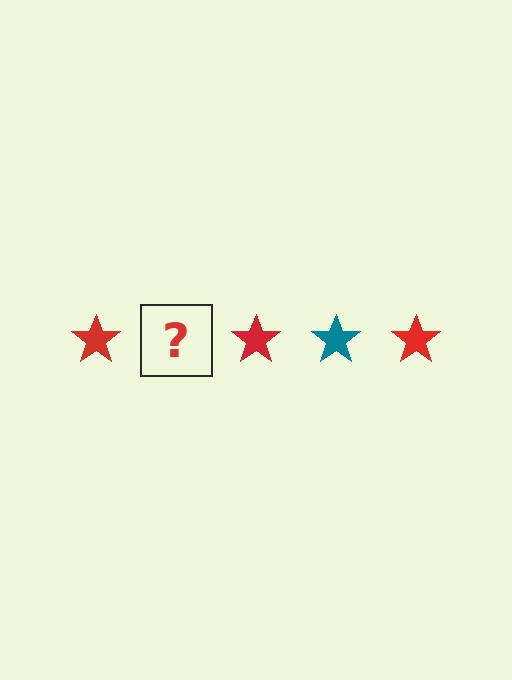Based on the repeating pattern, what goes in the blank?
The blank should be a teal star.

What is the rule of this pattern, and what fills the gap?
The rule is that the pattern cycles through red, teal stars. The gap should be filled with a teal star.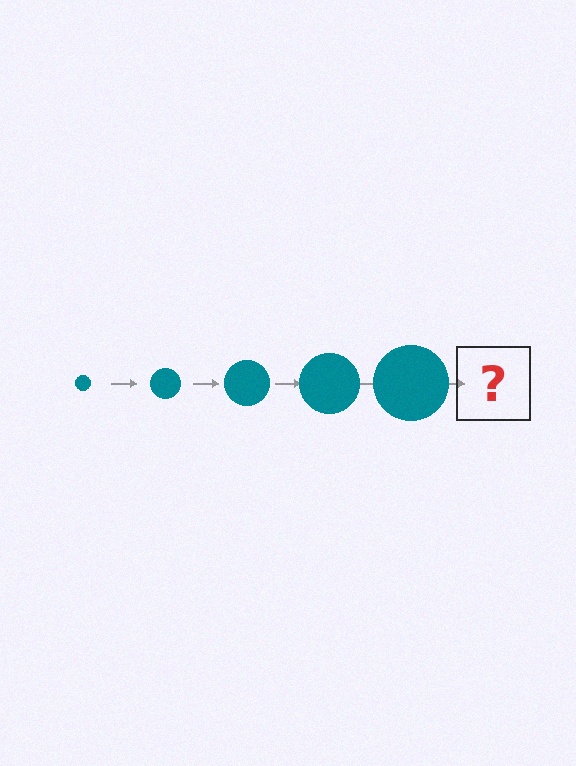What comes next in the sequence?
The next element should be a teal circle, larger than the previous one.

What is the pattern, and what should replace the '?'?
The pattern is that the circle gets progressively larger each step. The '?' should be a teal circle, larger than the previous one.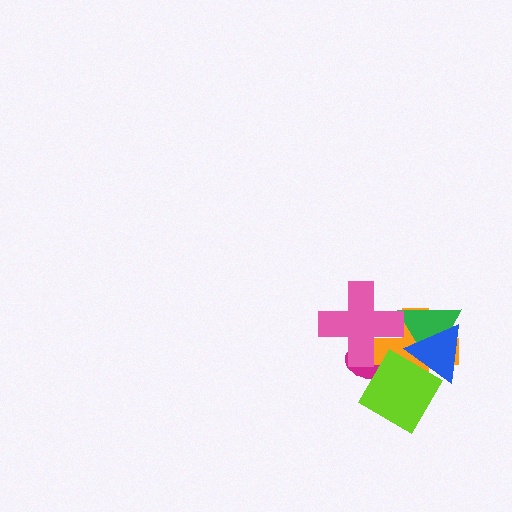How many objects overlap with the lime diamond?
4 objects overlap with the lime diamond.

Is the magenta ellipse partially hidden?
Yes, it is partially covered by another shape.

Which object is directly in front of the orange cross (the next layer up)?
The green triangle is directly in front of the orange cross.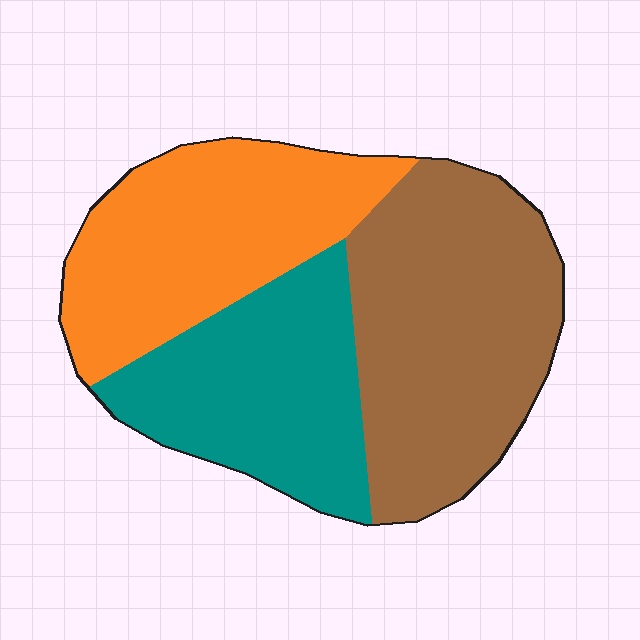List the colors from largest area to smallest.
From largest to smallest: brown, orange, teal.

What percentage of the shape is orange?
Orange covers around 30% of the shape.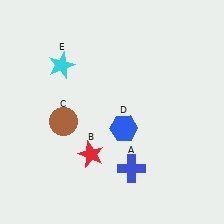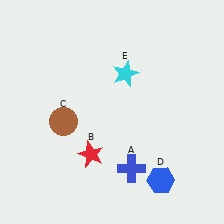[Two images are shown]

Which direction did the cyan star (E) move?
The cyan star (E) moved right.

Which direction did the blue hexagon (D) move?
The blue hexagon (D) moved down.